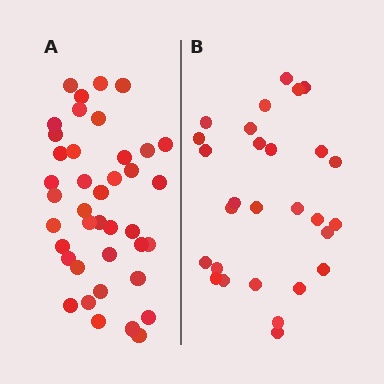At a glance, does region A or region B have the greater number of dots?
Region A (the left region) has more dots.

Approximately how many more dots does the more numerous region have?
Region A has roughly 12 or so more dots than region B.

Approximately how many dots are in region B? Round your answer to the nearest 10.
About 30 dots. (The exact count is 28, which rounds to 30.)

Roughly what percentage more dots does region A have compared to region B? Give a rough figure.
About 45% more.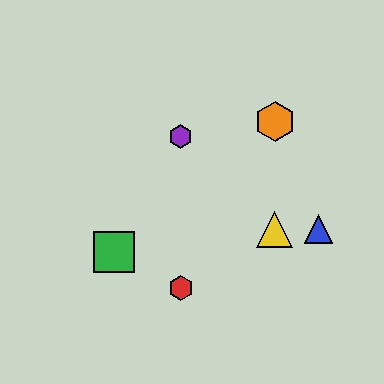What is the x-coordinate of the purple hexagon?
The purple hexagon is at x≈181.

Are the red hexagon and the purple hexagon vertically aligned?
Yes, both are at x≈181.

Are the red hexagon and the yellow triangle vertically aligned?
No, the red hexagon is at x≈181 and the yellow triangle is at x≈274.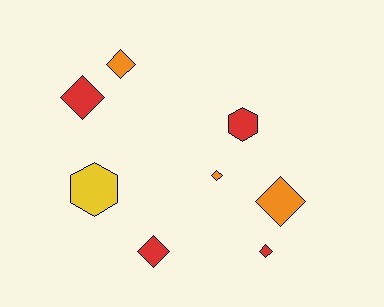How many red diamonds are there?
There are 3 red diamonds.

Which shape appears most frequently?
Diamond, with 6 objects.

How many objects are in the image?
There are 8 objects.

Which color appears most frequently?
Red, with 4 objects.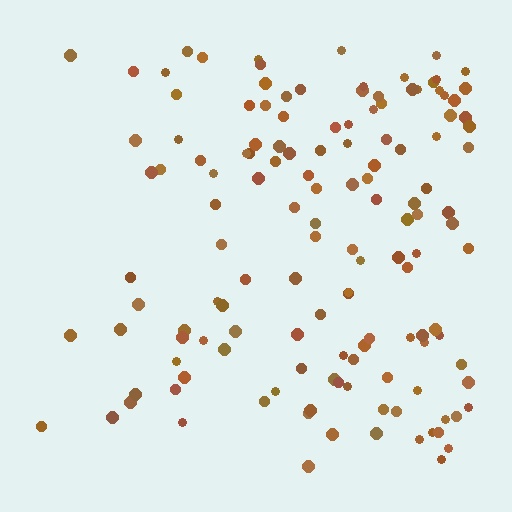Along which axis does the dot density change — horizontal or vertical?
Horizontal.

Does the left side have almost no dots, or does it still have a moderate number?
Still a moderate number, just noticeably fewer than the right.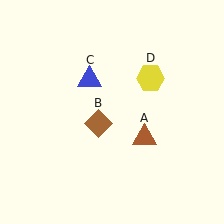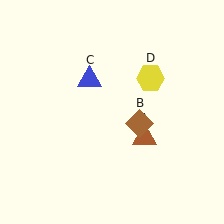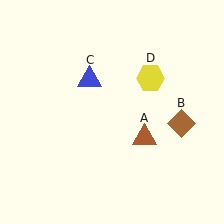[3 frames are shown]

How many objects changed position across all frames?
1 object changed position: brown diamond (object B).